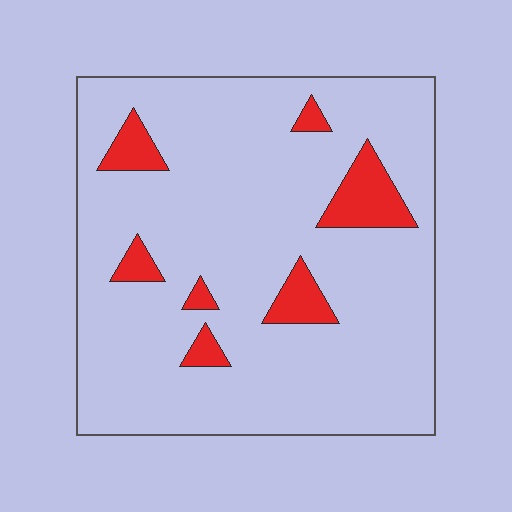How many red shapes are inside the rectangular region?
7.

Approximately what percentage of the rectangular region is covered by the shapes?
Approximately 10%.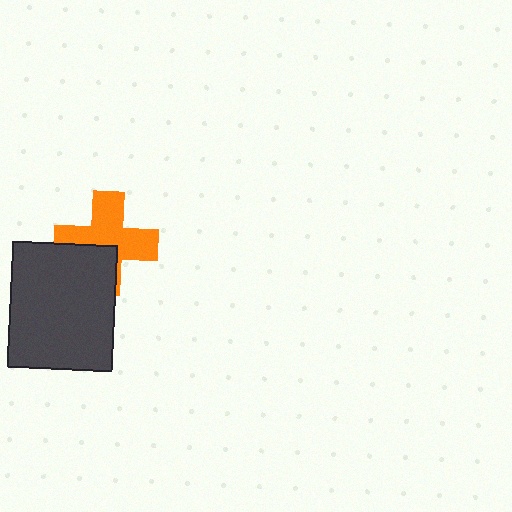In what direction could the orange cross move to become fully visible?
The orange cross could move toward the upper-right. That would shift it out from behind the dark gray rectangle entirely.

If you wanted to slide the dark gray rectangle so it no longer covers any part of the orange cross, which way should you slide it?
Slide it toward the lower-left — that is the most direct way to separate the two shapes.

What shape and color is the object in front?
The object in front is a dark gray rectangle.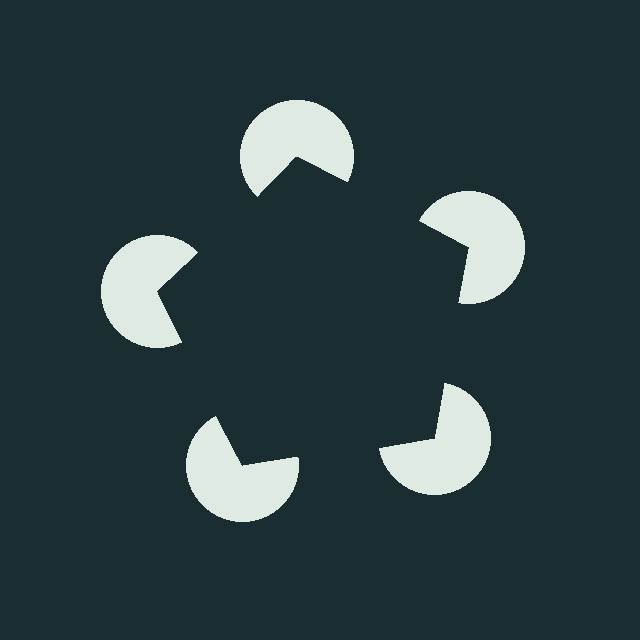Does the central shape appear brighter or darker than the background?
It typically appears slightly darker than the background, even though no actual brightness change is drawn.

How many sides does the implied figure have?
5 sides.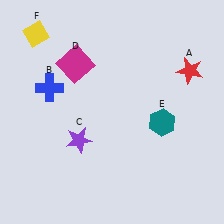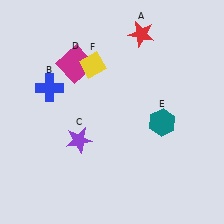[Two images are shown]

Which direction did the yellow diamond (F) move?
The yellow diamond (F) moved right.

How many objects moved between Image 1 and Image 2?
2 objects moved between the two images.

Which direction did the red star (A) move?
The red star (A) moved left.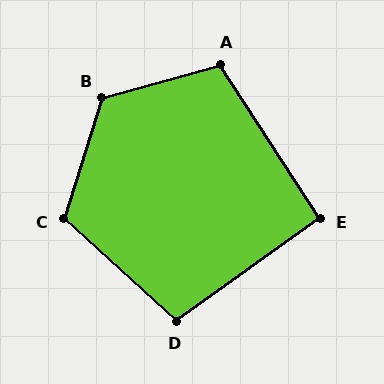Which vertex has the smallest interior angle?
E, at approximately 93 degrees.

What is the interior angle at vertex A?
Approximately 107 degrees (obtuse).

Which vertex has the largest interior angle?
B, at approximately 123 degrees.